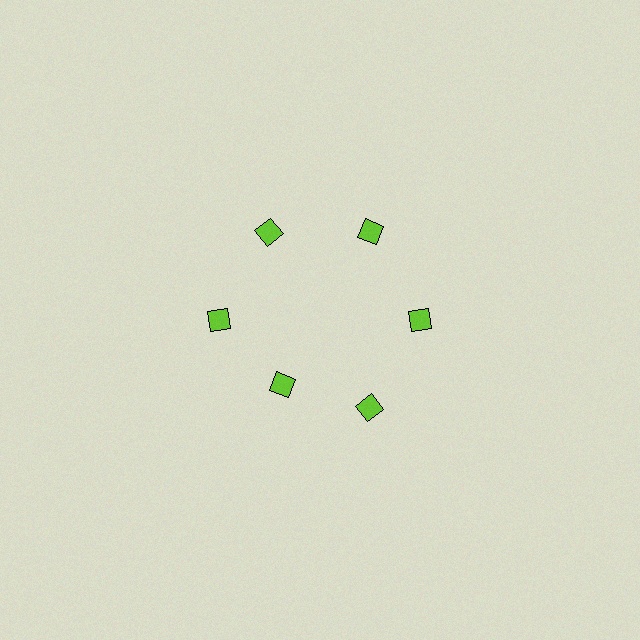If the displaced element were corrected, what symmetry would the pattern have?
It would have 6-fold rotational symmetry — the pattern would map onto itself every 60 degrees.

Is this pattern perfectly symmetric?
No. The 6 lime diamonds are arranged in a ring, but one element near the 7 o'clock position is pulled inward toward the center, breaking the 6-fold rotational symmetry.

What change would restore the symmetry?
The symmetry would be restored by moving it outward, back onto the ring so that all 6 diamonds sit at equal angles and equal distance from the center.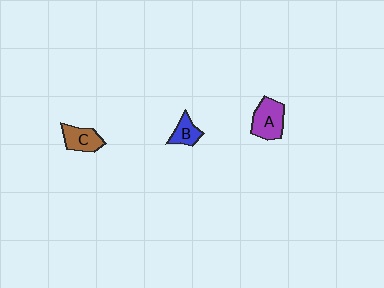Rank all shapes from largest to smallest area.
From largest to smallest: A (purple), C (brown), B (blue).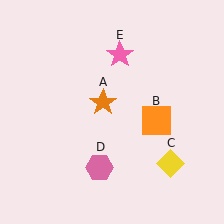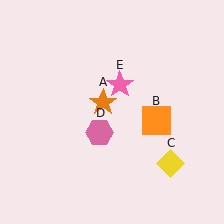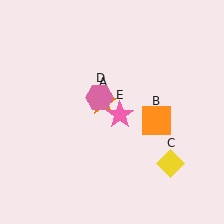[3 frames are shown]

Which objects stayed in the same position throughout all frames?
Orange star (object A) and orange square (object B) and yellow diamond (object C) remained stationary.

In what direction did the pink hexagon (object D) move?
The pink hexagon (object D) moved up.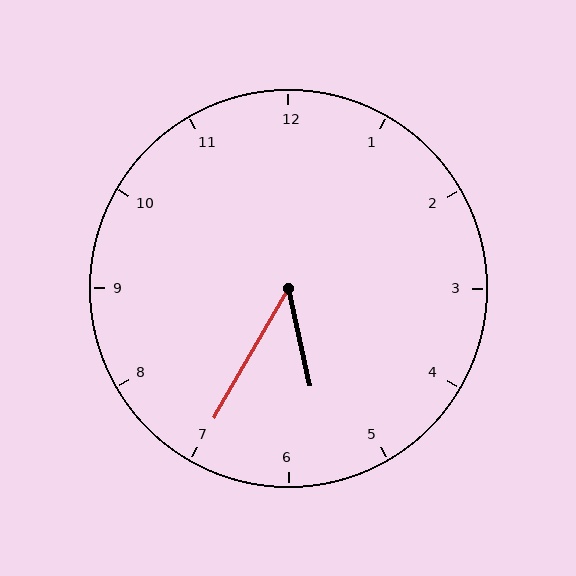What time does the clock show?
5:35.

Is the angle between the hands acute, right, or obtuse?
It is acute.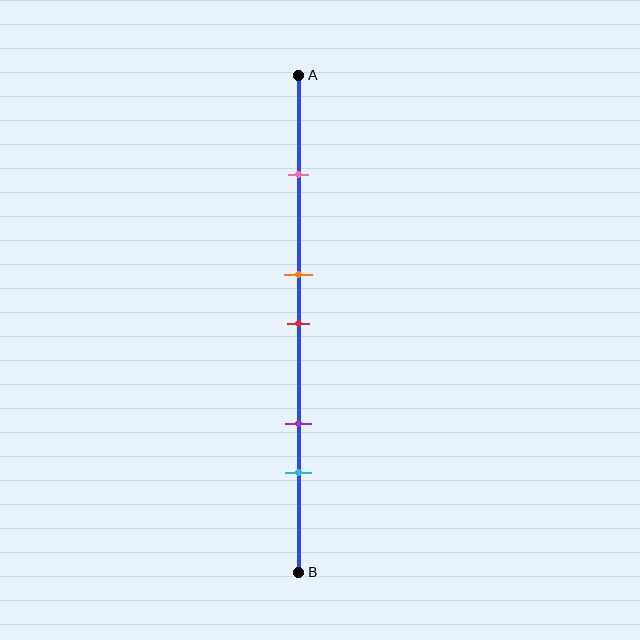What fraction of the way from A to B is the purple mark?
The purple mark is approximately 70% (0.7) of the way from A to B.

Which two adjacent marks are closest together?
The orange and red marks are the closest adjacent pair.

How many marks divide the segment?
There are 5 marks dividing the segment.